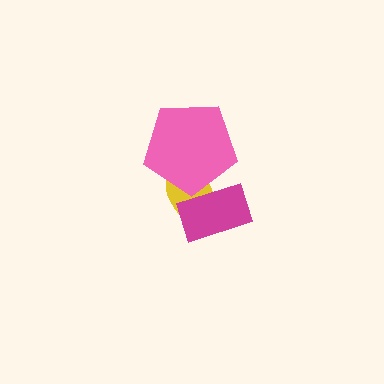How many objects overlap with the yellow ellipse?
2 objects overlap with the yellow ellipse.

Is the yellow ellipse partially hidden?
Yes, it is partially covered by another shape.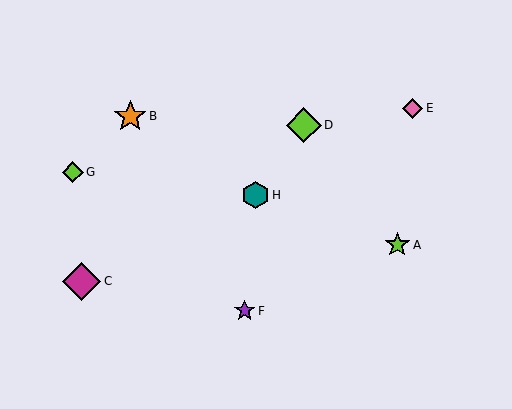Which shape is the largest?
The magenta diamond (labeled C) is the largest.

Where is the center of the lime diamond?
The center of the lime diamond is at (304, 125).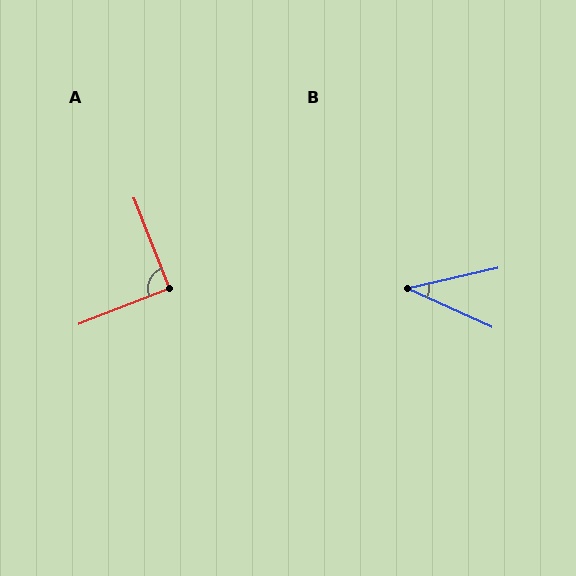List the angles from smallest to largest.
B (37°), A (91°).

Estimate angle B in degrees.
Approximately 37 degrees.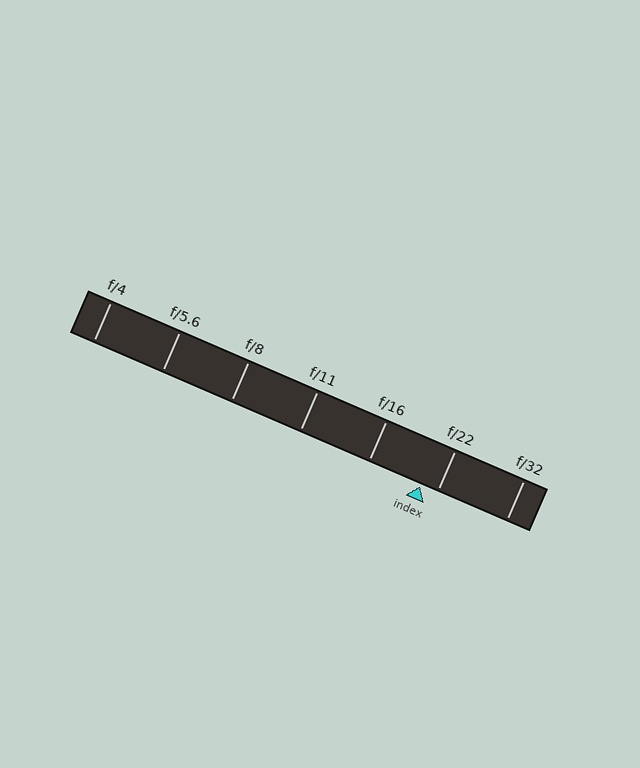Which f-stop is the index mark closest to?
The index mark is closest to f/22.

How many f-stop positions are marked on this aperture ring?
There are 7 f-stop positions marked.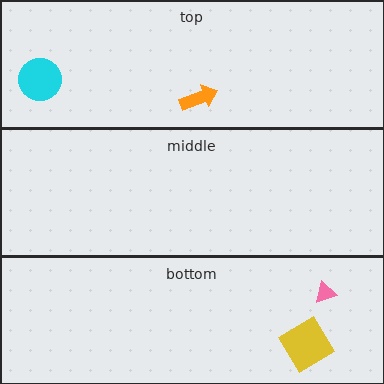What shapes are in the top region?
The cyan circle, the orange arrow.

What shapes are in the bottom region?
The yellow diamond, the pink triangle.